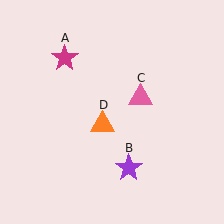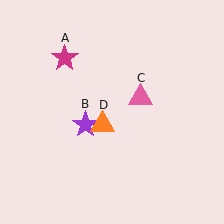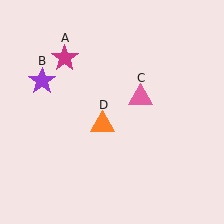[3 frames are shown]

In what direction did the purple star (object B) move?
The purple star (object B) moved up and to the left.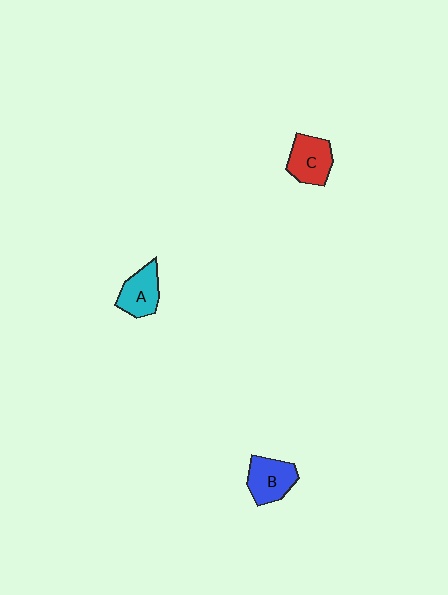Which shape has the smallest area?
Shape A (cyan).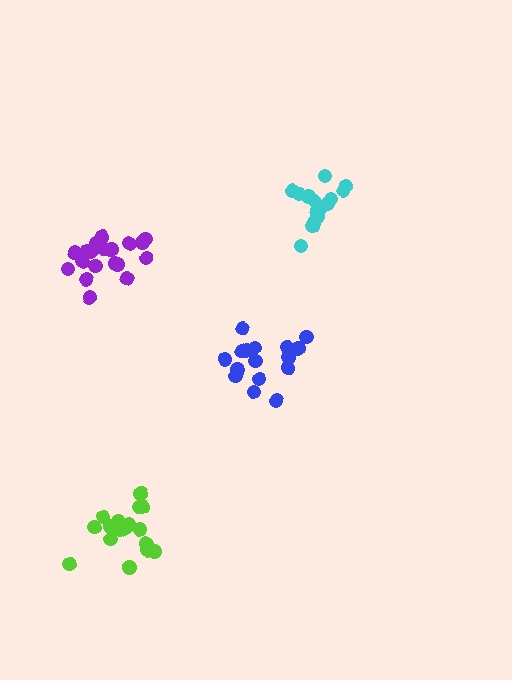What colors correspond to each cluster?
The clusters are colored: purple, cyan, lime, blue.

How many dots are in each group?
Group 1: 19 dots, Group 2: 16 dots, Group 3: 20 dots, Group 4: 16 dots (71 total).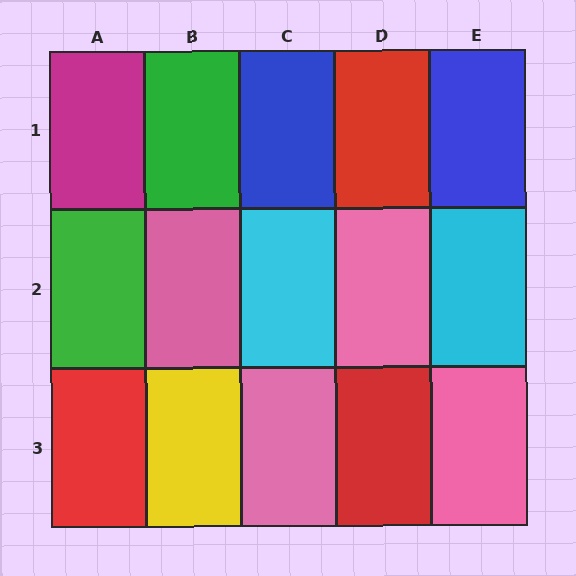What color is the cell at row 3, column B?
Yellow.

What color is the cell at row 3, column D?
Red.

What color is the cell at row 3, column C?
Pink.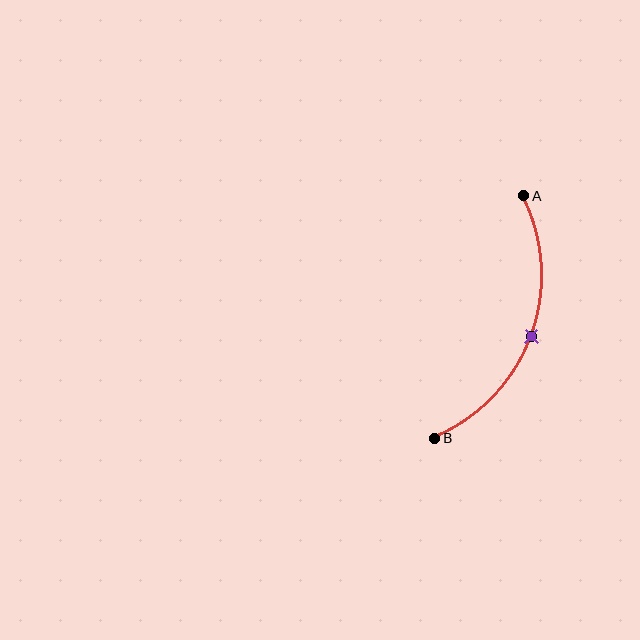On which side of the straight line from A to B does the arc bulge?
The arc bulges to the right of the straight line connecting A and B.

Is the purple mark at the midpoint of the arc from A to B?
Yes. The purple mark lies on the arc at equal arc-length from both A and B — it is the arc midpoint.